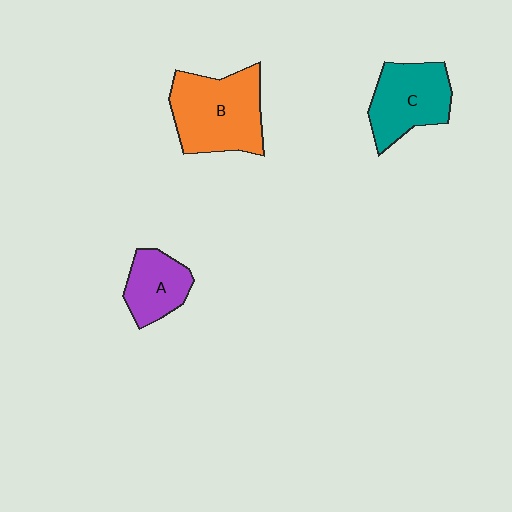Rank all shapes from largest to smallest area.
From largest to smallest: B (orange), C (teal), A (purple).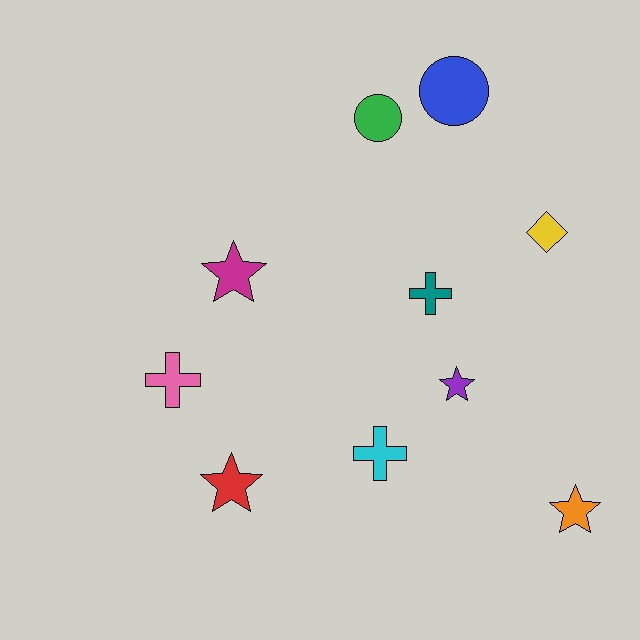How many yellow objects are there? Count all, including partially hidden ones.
There is 1 yellow object.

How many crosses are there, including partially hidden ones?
There are 3 crosses.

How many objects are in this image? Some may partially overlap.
There are 10 objects.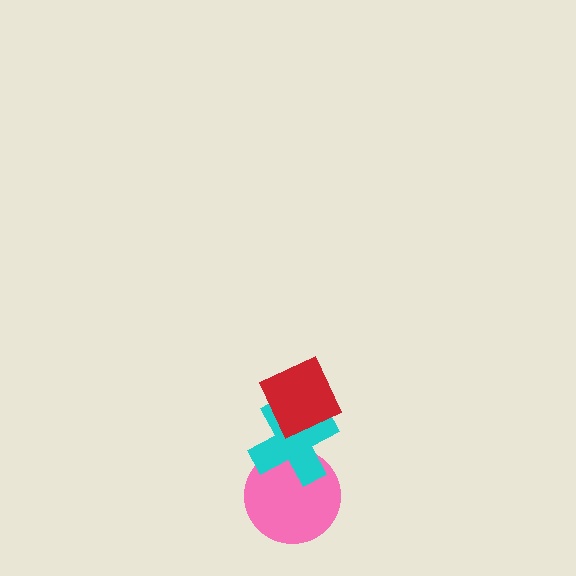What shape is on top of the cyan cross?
The red diamond is on top of the cyan cross.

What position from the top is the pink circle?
The pink circle is 3rd from the top.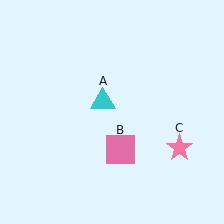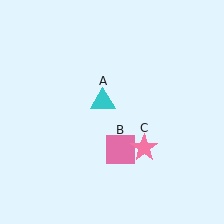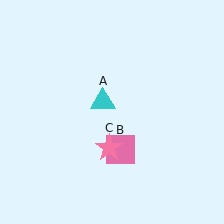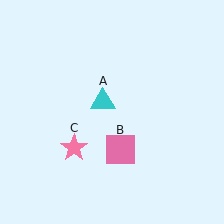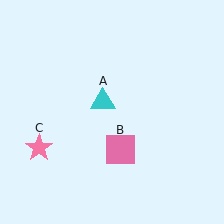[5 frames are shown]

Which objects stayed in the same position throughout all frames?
Cyan triangle (object A) and pink square (object B) remained stationary.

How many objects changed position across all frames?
1 object changed position: pink star (object C).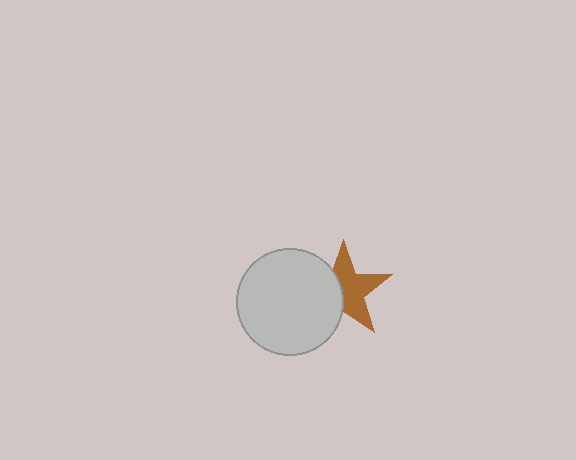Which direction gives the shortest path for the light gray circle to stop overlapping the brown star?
Moving left gives the shortest separation.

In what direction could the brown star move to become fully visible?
The brown star could move right. That would shift it out from behind the light gray circle entirely.